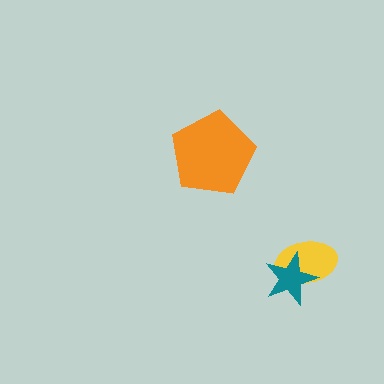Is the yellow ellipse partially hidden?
Yes, it is partially covered by another shape.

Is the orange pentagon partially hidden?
No, no other shape covers it.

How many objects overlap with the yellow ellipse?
1 object overlaps with the yellow ellipse.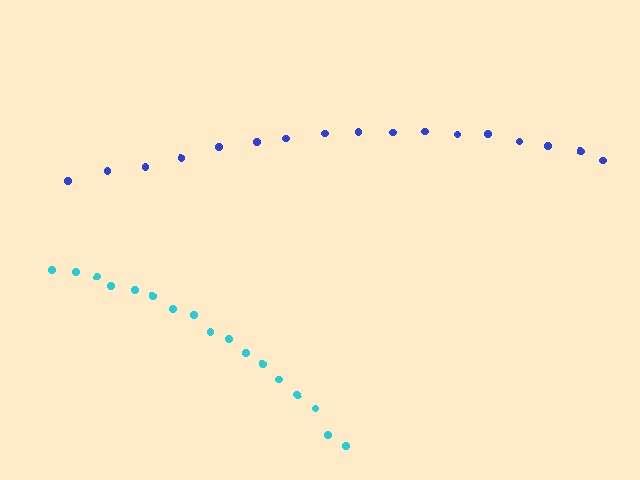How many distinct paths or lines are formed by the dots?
There are 2 distinct paths.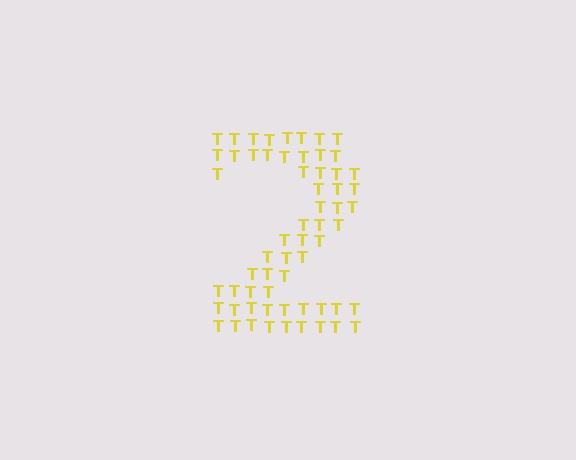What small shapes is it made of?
It is made of small letter T's.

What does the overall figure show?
The overall figure shows the digit 2.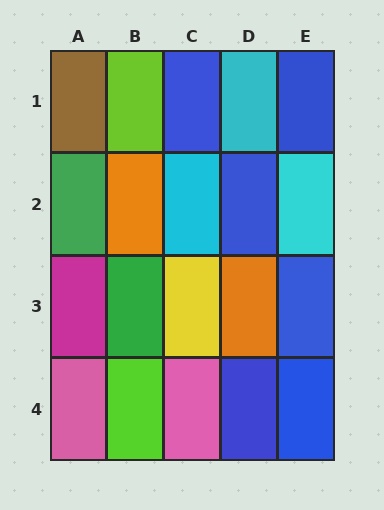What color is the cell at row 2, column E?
Cyan.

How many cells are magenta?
1 cell is magenta.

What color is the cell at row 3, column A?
Magenta.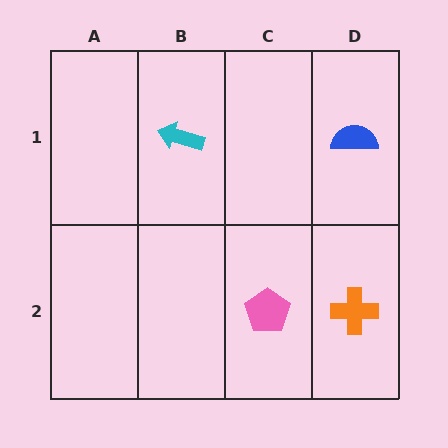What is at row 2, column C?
A pink pentagon.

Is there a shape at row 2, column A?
No, that cell is empty.